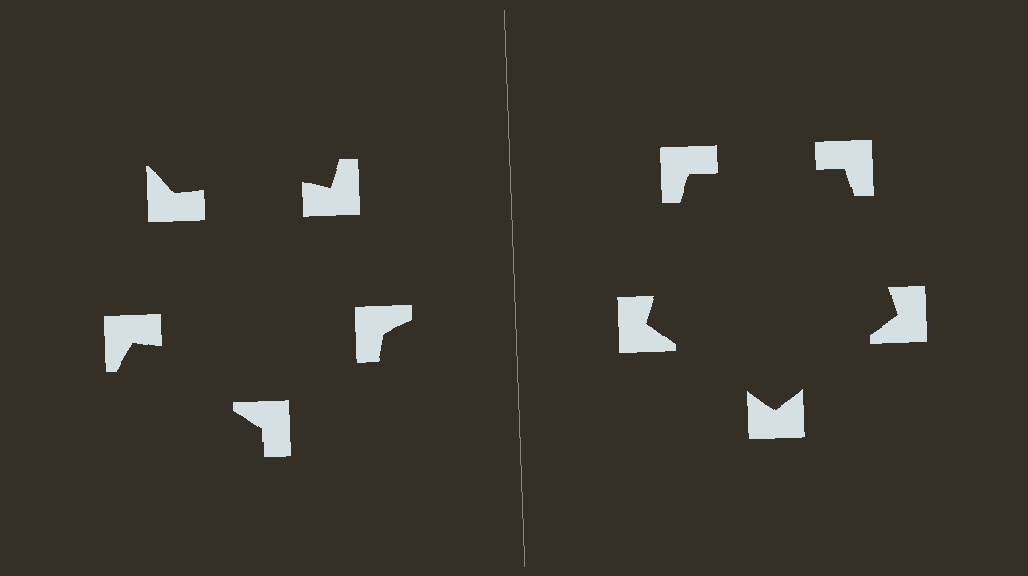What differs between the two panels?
The notched squares are positioned identically on both sides; only the wedge orientations differ. On the right they align to a pentagon; on the left they are misaligned.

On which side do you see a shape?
An illusory pentagon appears on the right side. On the left side the wedge cuts are rotated, so no coherent shape forms.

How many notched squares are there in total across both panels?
10 — 5 on each side.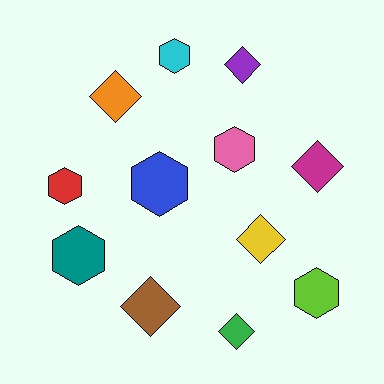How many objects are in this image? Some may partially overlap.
There are 12 objects.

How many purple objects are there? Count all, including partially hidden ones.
There is 1 purple object.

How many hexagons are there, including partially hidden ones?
There are 6 hexagons.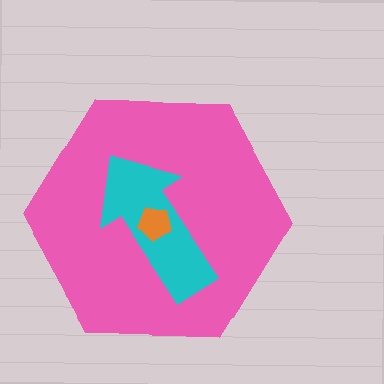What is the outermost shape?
The pink hexagon.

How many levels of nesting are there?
3.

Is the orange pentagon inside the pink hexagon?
Yes.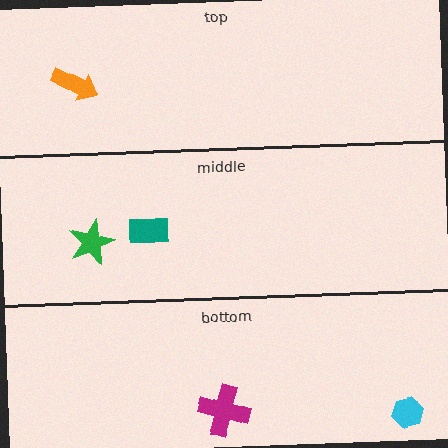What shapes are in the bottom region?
The magenta cross, the cyan hexagon.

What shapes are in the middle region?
The teal rectangle, the green star.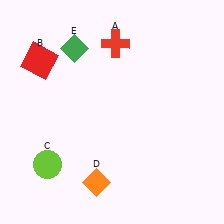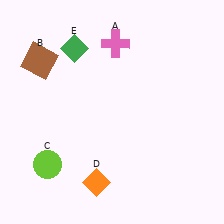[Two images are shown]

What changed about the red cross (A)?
In Image 1, A is red. In Image 2, it changed to pink.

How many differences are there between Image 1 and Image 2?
There are 2 differences between the two images.